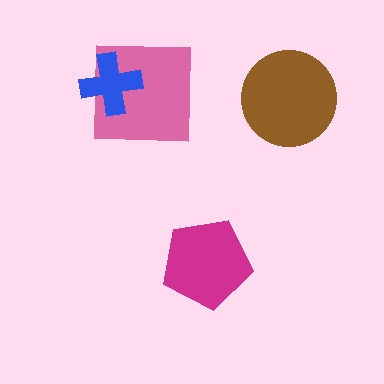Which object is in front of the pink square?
The blue cross is in front of the pink square.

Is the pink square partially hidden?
Yes, it is partially covered by another shape.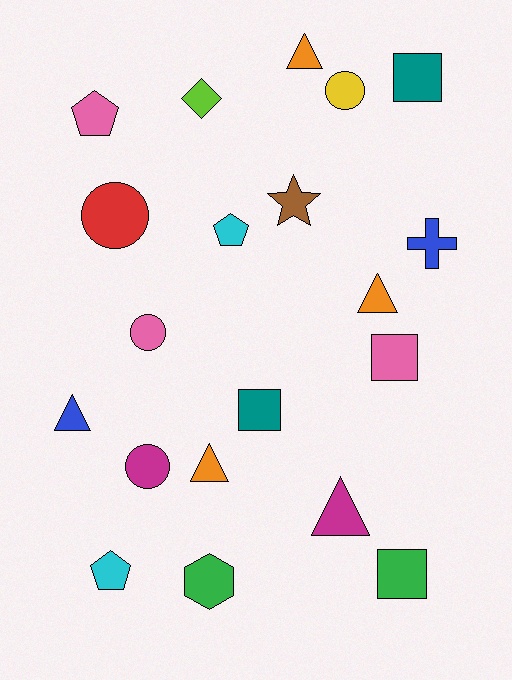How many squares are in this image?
There are 4 squares.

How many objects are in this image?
There are 20 objects.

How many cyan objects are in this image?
There are 2 cyan objects.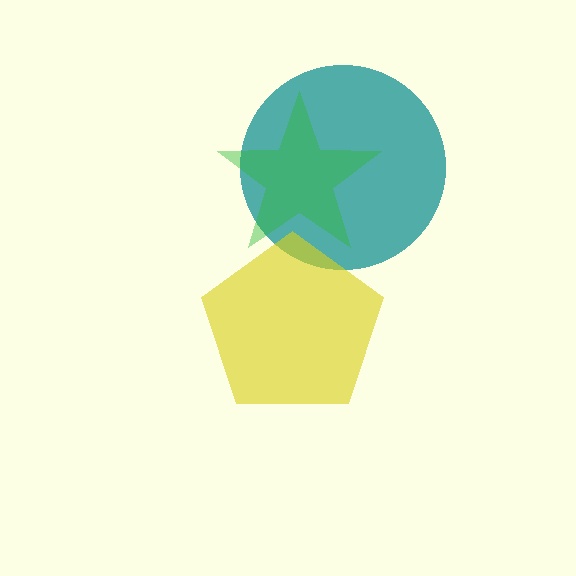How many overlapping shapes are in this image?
There are 3 overlapping shapes in the image.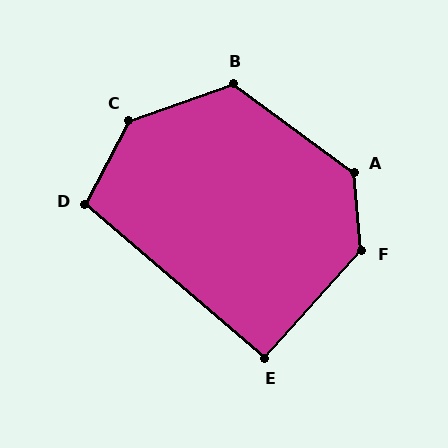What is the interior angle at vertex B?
Approximately 124 degrees (obtuse).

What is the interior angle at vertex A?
Approximately 131 degrees (obtuse).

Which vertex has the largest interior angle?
C, at approximately 137 degrees.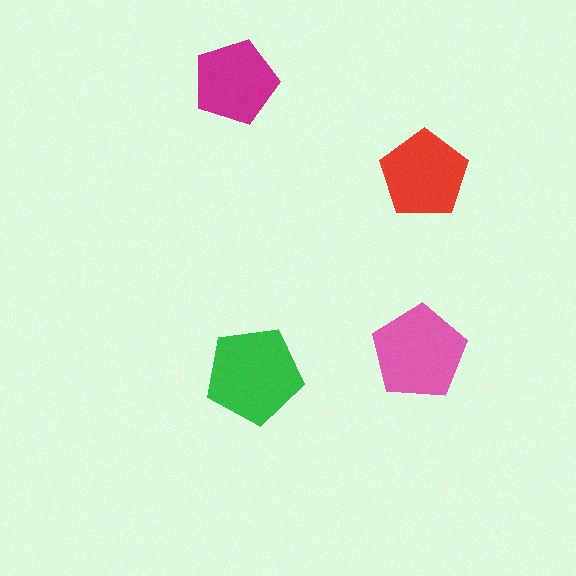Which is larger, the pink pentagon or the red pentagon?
The pink one.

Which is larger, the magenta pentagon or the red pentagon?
The red one.